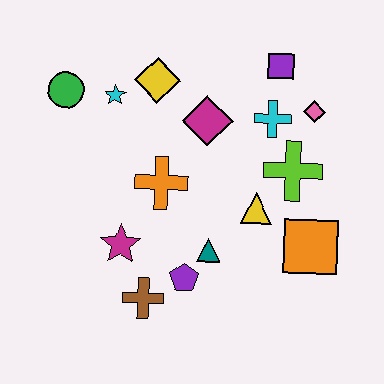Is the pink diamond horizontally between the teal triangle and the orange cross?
No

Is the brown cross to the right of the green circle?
Yes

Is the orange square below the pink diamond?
Yes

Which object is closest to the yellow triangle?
The lime cross is closest to the yellow triangle.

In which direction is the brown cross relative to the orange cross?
The brown cross is below the orange cross.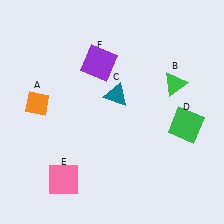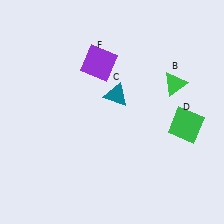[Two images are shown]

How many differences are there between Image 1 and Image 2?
There are 2 differences between the two images.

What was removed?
The pink square (E), the orange diamond (A) were removed in Image 2.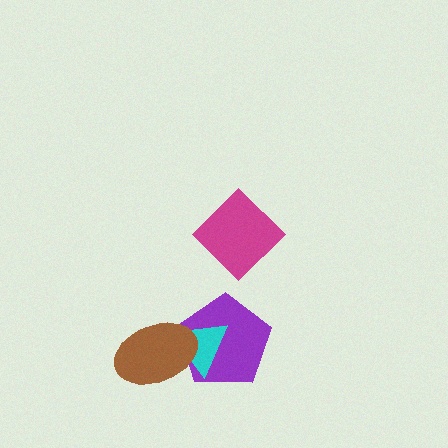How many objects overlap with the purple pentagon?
2 objects overlap with the purple pentagon.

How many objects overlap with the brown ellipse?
2 objects overlap with the brown ellipse.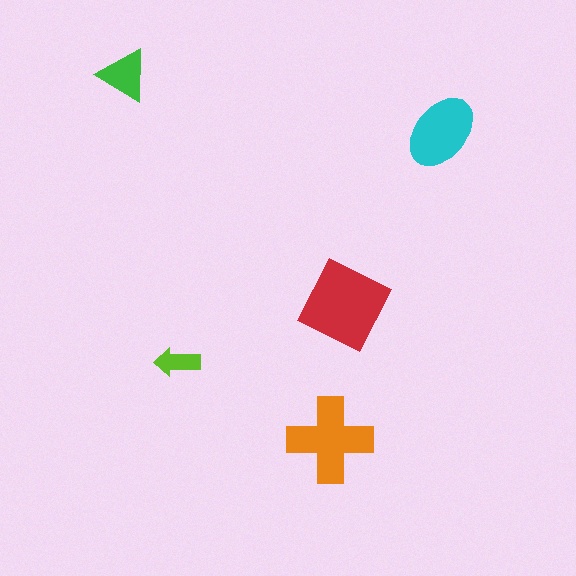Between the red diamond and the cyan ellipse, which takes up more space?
The red diamond.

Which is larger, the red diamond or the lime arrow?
The red diamond.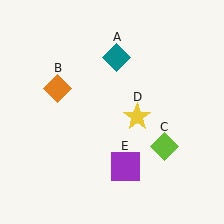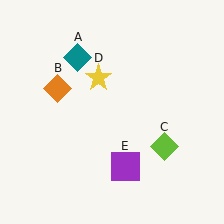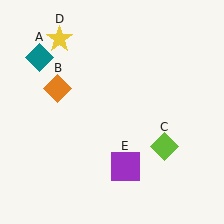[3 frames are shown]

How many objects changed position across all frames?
2 objects changed position: teal diamond (object A), yellow star (object D).